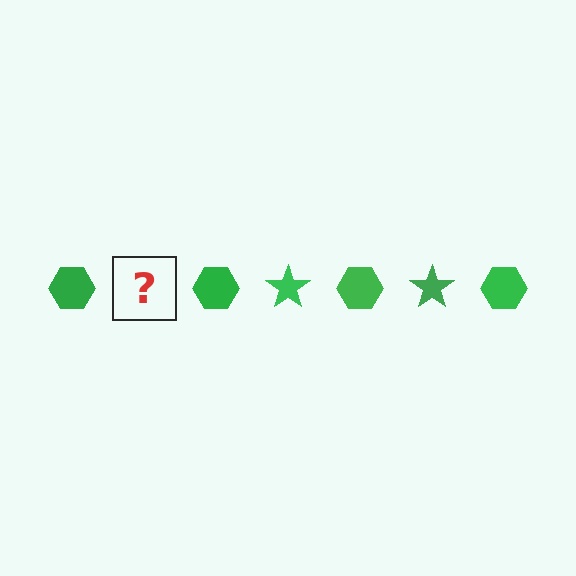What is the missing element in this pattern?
The missing element is a green star.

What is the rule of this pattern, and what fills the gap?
The rule is that the pattern cycles through hexagon, star shapes in green. The gap should be filled with a green star.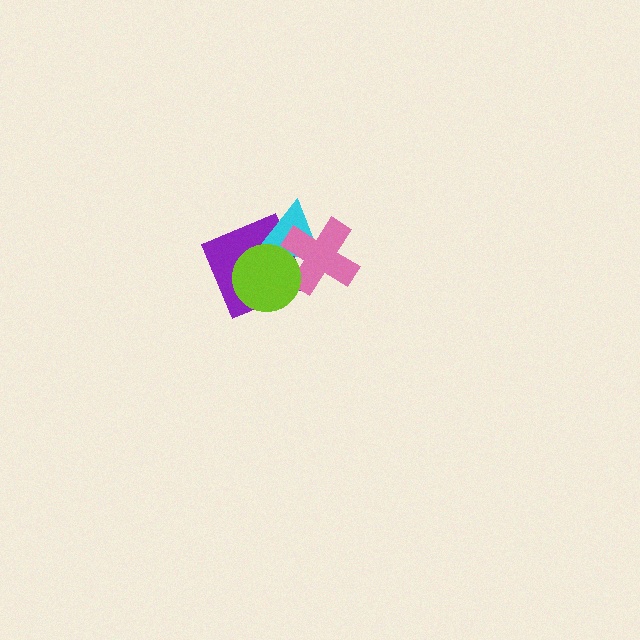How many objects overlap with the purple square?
3 objects overlap with the purple square.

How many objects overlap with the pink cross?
3 objects overlap with the pink cross.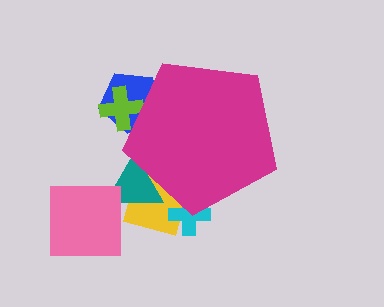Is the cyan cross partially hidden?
Yes, the cyan cross is partially hidden behind the magenta pentagon.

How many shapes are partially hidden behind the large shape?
5 shapes are partially hidden.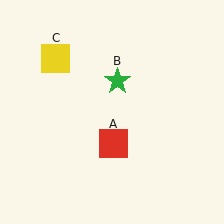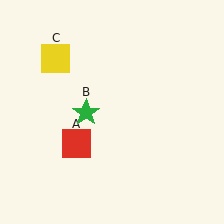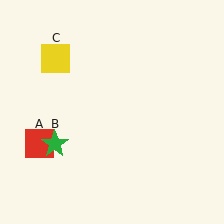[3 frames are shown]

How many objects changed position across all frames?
2 objects changed position: red square (object A), green star (object B).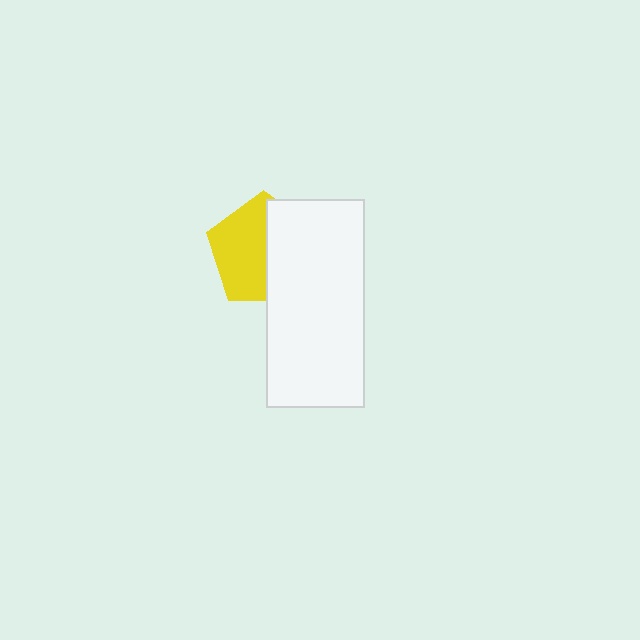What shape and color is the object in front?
The object in front is a white rectangle.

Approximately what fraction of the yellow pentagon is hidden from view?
Roughly 48% of the yellow pentagon is hidden behind the white rectangle.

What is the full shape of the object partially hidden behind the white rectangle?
The partially hidden object is a yellow pentagon.